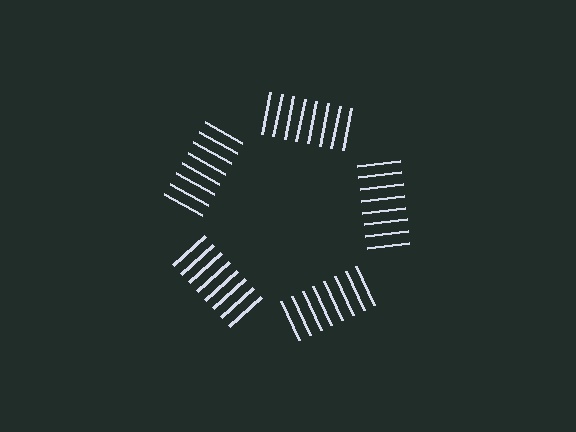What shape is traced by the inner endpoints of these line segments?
An illusory pentagon — the line segments terminate on its edges but no continuous stroke is drawn.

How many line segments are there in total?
40 — 8 along each of the 5 edges.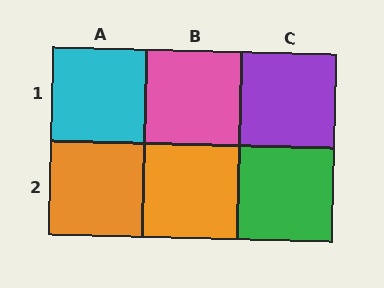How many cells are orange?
2 cells are orange.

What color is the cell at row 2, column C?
Green.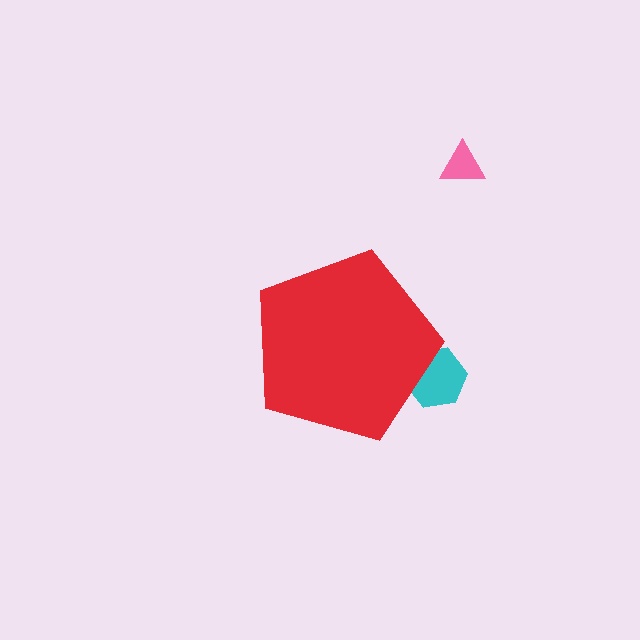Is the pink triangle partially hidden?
No, the pink triangle is fully visible.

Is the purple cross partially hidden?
Yes, the purple cross is partially hidden behind the red pentagon.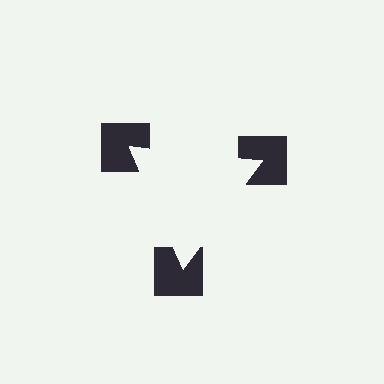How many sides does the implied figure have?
3 sides.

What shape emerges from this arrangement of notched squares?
An illusory triangle — its edges are inferred from the aligned wedge cuts in the notched squares, not physically drawn.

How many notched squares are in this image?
There are 3 — one at each vertex of the illusory triangle.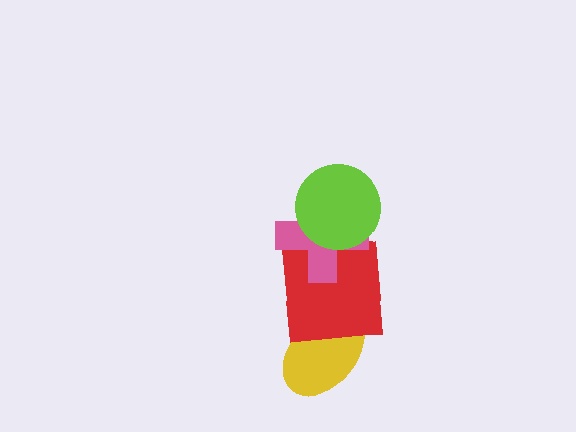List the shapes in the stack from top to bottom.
From top to bottom: the lime circle, the pink cross, the red square, the yellow ellipse.